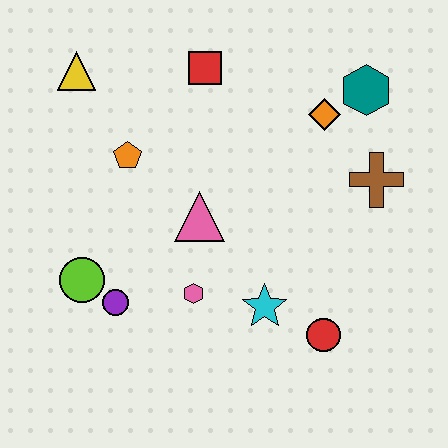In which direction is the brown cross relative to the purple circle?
The brown cross is to the right of the purple circle.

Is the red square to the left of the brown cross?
Yes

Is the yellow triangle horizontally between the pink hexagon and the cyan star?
No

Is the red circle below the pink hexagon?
Yes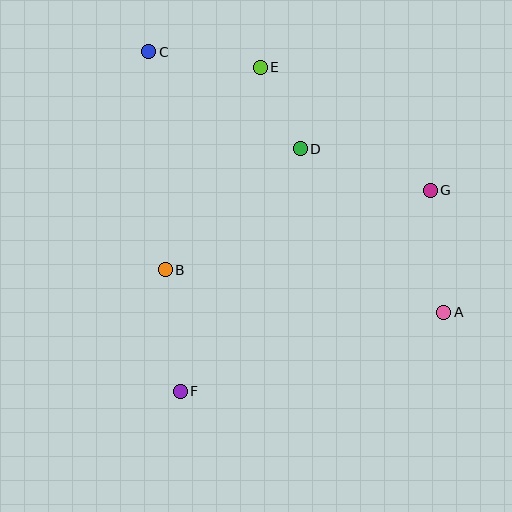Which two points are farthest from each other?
Points A and C are farthest from each other.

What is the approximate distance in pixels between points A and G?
The distance between A and G is approximately 123 pixels.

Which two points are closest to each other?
Points D and E are closest to each other.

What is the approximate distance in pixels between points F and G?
The distance between F and G is approximately 321 pixels.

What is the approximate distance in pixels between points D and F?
The distance between D and F is approximately 271 pixels.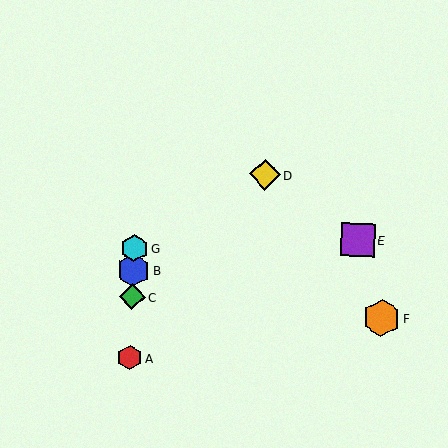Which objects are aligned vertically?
Objects A, B, C, G are aligned vertically.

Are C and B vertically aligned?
Yes, both are at x≈132.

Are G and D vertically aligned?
No, G is at x≈134 and D is at x≈265.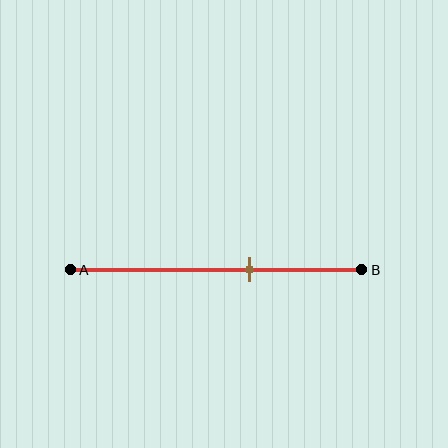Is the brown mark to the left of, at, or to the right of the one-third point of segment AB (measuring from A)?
The brown mark is to the right of the one-third point of segment AB.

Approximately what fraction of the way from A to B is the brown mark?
The brown mark is approximately 60% of the way from A to B.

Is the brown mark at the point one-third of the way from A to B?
No, the mark is at about 60% from A, not at the 33% one-third point.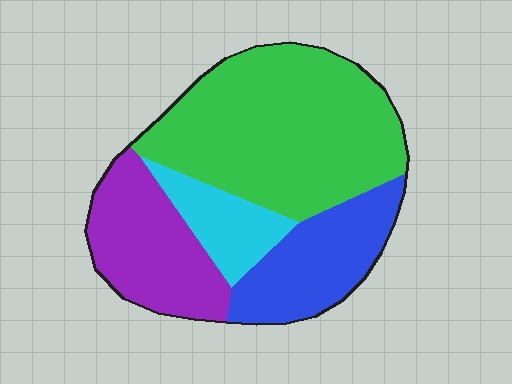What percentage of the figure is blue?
Blue takes up about one fifth (1/5) of the figure.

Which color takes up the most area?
Green, at roughly 45%.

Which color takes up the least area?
Cyan, at roughly 10%.